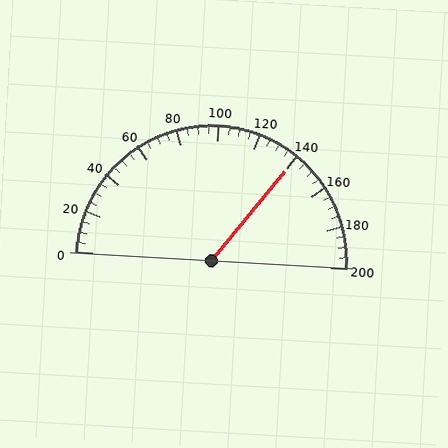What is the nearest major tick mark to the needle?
The nearest major tick mark is 140.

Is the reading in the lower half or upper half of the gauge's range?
The reading is in the upper half of the range (0 to 200).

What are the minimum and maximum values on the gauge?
The gauge ranges from 0 to 200.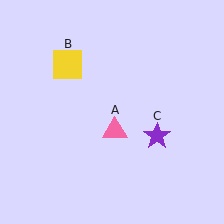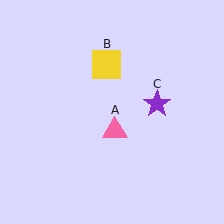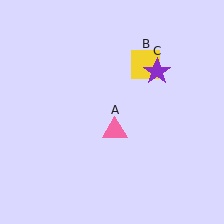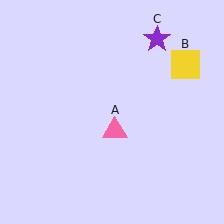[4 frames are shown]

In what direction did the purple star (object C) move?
The purple star (object C) moved up.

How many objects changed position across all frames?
2 objects changed position: yellow square (object B), purple star (object C).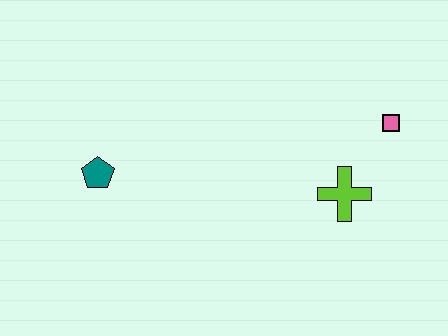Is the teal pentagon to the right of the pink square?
No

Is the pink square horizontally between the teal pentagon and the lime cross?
No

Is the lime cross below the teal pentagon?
Yes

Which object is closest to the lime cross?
The pink square is closest to the lime cross.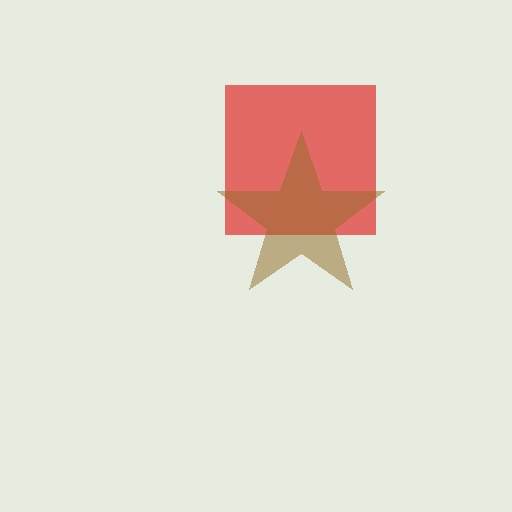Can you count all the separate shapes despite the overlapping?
Yes, there are 2 separate shapes.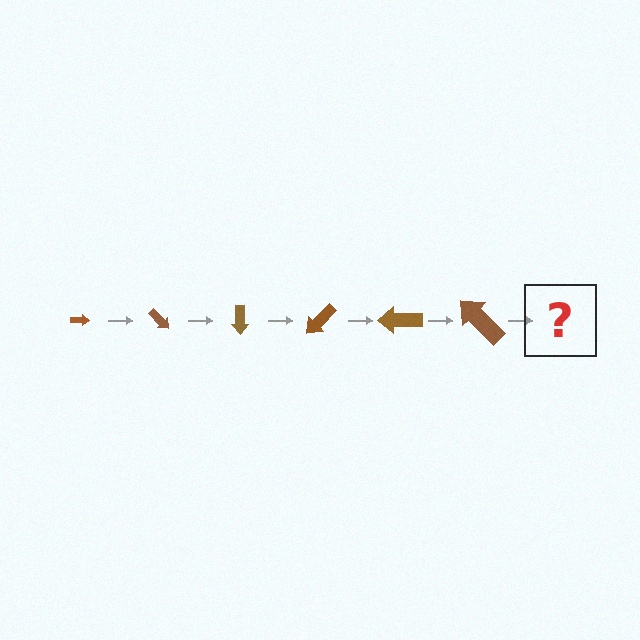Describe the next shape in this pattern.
It should be an arrow, larger than the previous one and rotated 270 degrees from the start.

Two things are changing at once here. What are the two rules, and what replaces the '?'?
The two rules are that the arrow grows larger each step and it rotates 45 degrees each step. The '?' should be an arrow, larger than the previous one and rotated 270 degrees from the start.